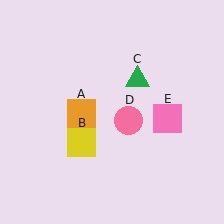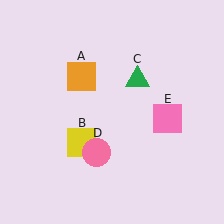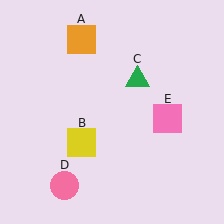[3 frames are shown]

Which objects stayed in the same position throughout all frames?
Yellow square (object B) and green triangle (object C) and pink square (object E) remained stationary.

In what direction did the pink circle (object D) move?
The pink circle (object D) moved down and to the left.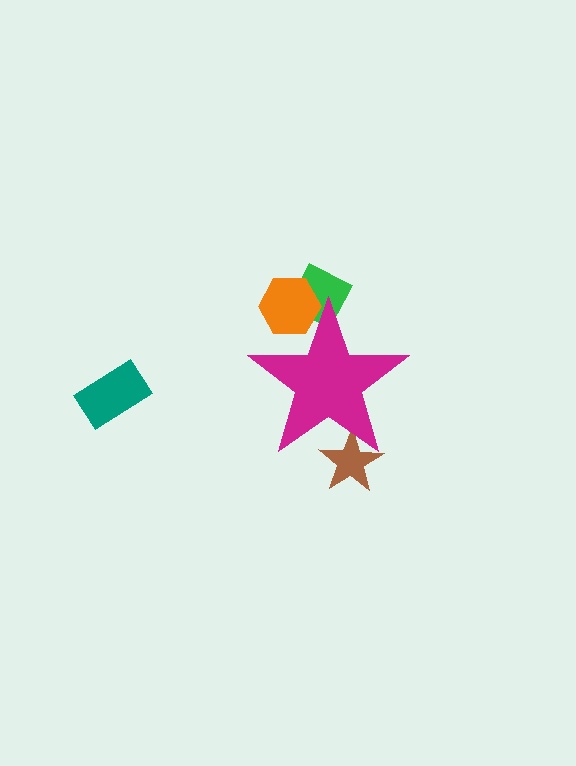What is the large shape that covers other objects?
A magenta star.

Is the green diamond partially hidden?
Yes, the green diamond is partially hidden behind the magenta star.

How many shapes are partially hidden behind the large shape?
3 shapes are partially hidden.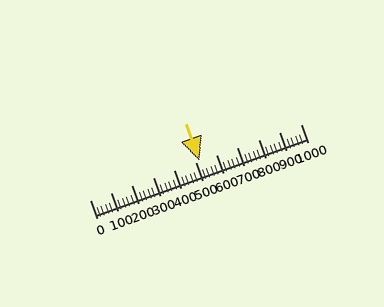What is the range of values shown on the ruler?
The ruler shows values from 0 to 1000.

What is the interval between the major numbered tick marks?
The major tick marks are spaced 100 units apart.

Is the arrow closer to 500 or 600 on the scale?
The arrow is closer to 500.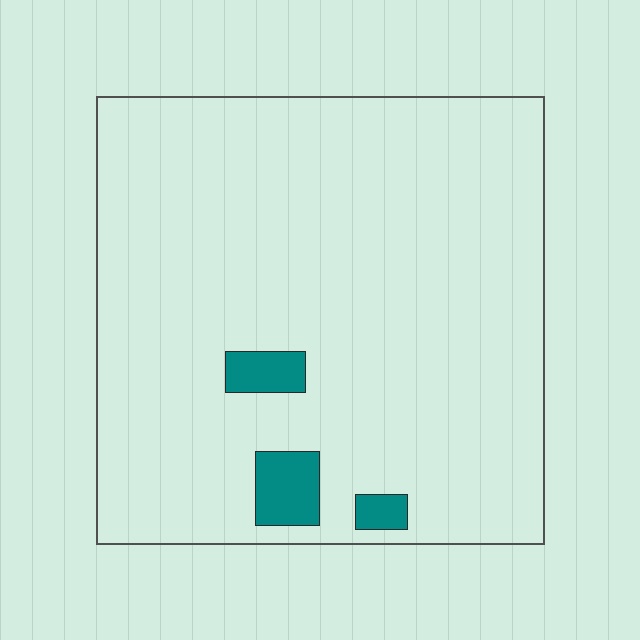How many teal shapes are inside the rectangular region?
3.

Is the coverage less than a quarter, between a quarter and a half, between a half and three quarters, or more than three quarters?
Less than a quarter.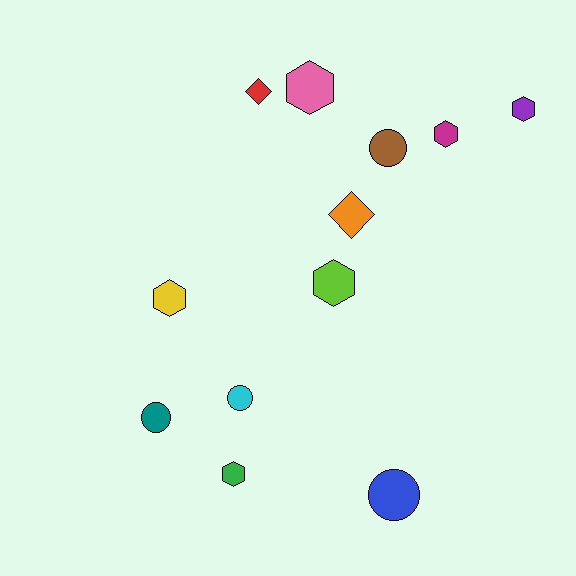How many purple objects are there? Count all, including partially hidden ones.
There is 1 purple object.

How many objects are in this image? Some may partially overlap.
There are 12 objects.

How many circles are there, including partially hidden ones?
There are 4 circles.